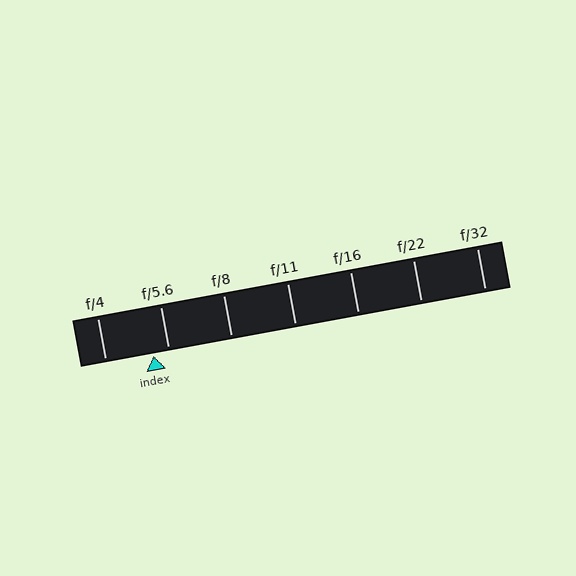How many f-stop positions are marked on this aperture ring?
There are 7 f-stop positions marked.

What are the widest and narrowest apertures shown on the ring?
The widest aperture shown is f/4 and the narrowest is f/32.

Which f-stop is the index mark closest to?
The index mark is closest to f/5.6.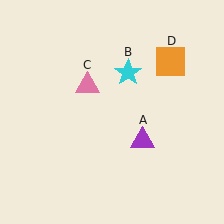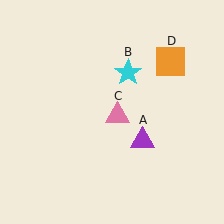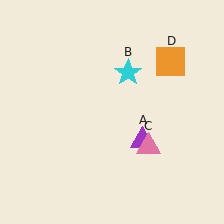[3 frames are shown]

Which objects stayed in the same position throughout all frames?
Purple triangle (object A) and cyan star (object B) and orange square (object D) remained stationary.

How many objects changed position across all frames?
1 object changed position: pink triangle (object C).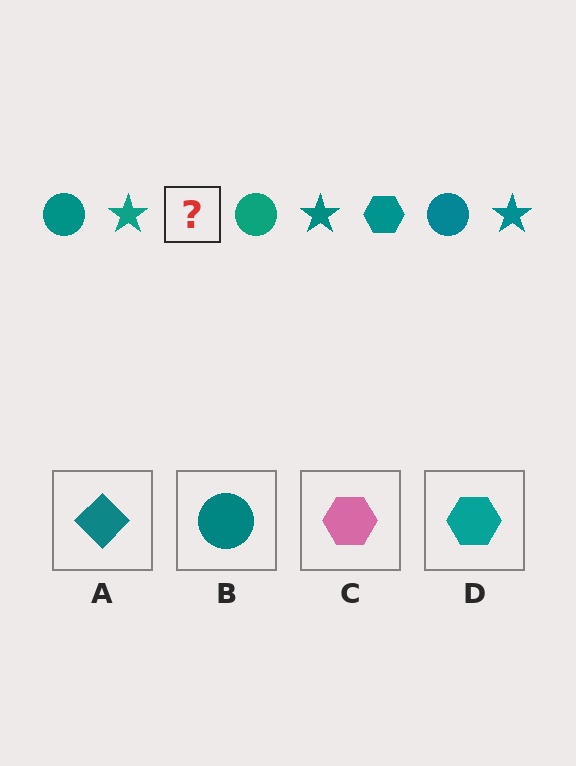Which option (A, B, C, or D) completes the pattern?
D.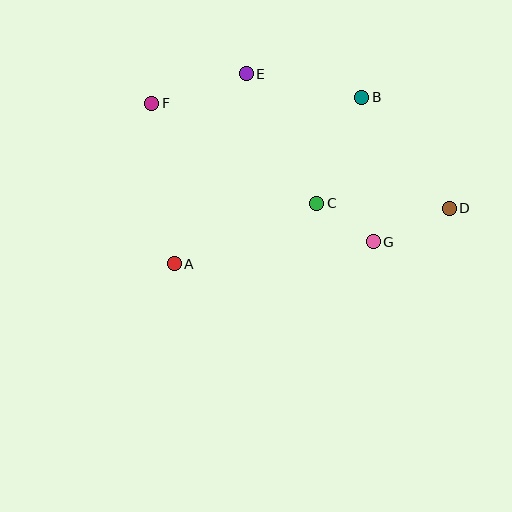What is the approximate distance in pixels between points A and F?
The distance between A and F is approximately 162 pixels.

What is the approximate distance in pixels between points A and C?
The distance between A and C is approximately 155 pixels.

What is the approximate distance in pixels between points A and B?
The distance between A and B is approximately 251 pixels.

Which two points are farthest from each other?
Points D and F are farthest from each other.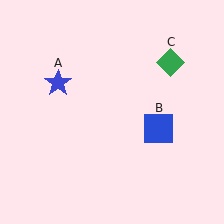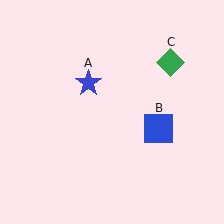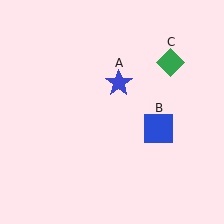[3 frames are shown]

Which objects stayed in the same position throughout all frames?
Blue square (object B) and green diamond (object C) remained stationary.